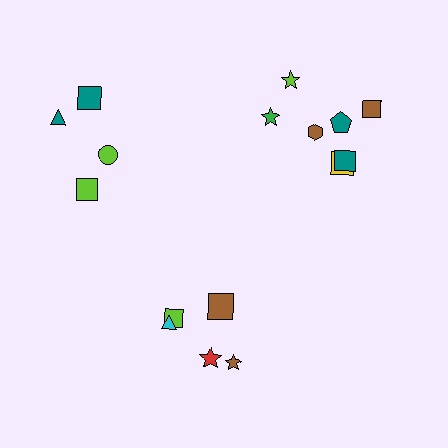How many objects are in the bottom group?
There are 5 objects.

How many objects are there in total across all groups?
There are 16 objects.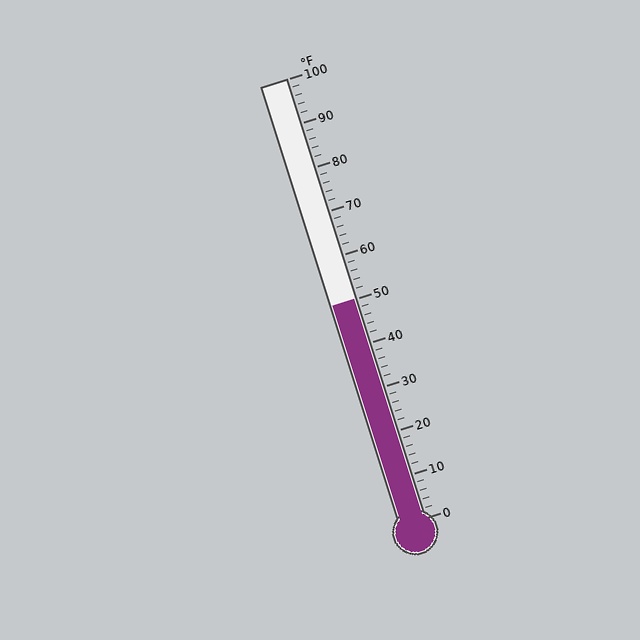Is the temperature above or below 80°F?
The temperature is below 80°F.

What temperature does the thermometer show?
The thermometer shows approximately 50°F.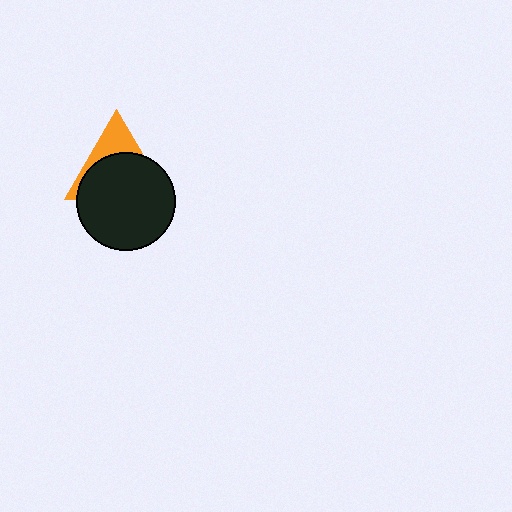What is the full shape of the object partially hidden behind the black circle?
The partially hidden object is an orange triangle.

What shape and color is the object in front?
The object in front is a black circle.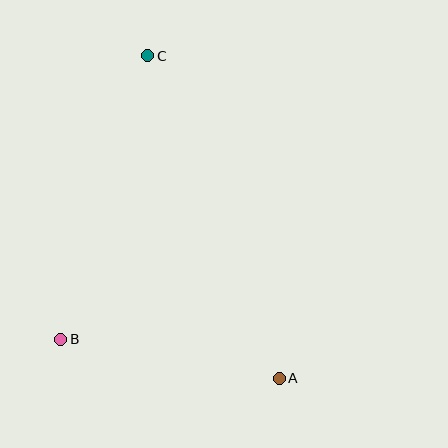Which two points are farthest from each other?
Points A and C are farthest from each other.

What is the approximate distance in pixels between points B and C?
The distance between B and C is approximately 296 pixels.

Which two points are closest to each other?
Points A and B are closest to each other.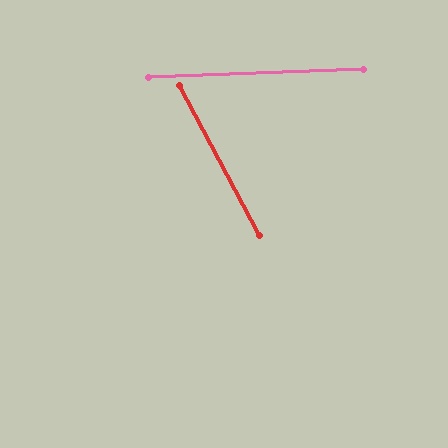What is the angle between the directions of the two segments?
Approximately 64 degrees.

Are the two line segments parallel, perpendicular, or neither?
Neither parallel nor perpendicular — they differ by about 64°.